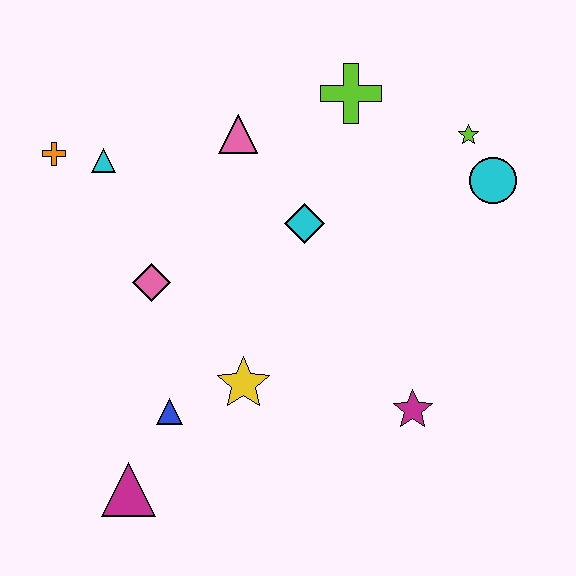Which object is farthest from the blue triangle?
The lime star is farthest from the blue triangle.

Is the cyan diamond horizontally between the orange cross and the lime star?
Yes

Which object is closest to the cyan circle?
The lime star is closest to the cyan circle.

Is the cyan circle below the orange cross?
Yes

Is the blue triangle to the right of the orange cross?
Yes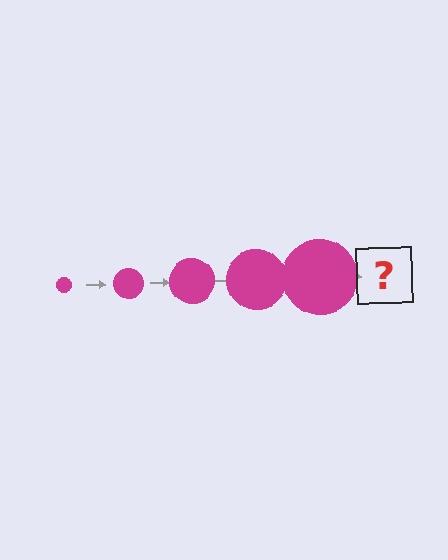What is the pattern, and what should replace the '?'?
The pattern is that the circle gets progressively larger each step. The '?' should be a magenta circle, larger than the previous one.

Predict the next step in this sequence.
The next step is a magenta circle, larger than the previous one.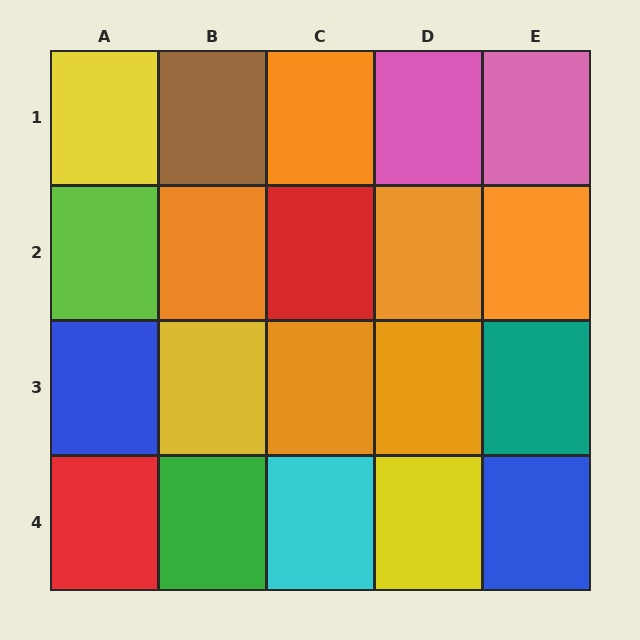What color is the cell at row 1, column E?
Pink.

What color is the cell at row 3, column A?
Blue.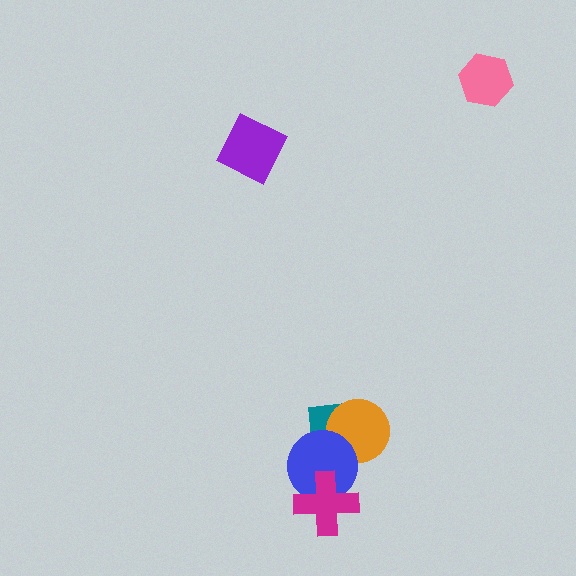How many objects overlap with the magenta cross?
1 object overlaps with the magenta cross.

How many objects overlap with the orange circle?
2 objects overlap with the orange circle.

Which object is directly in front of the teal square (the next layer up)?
The orange circle is directly in front of the teal square.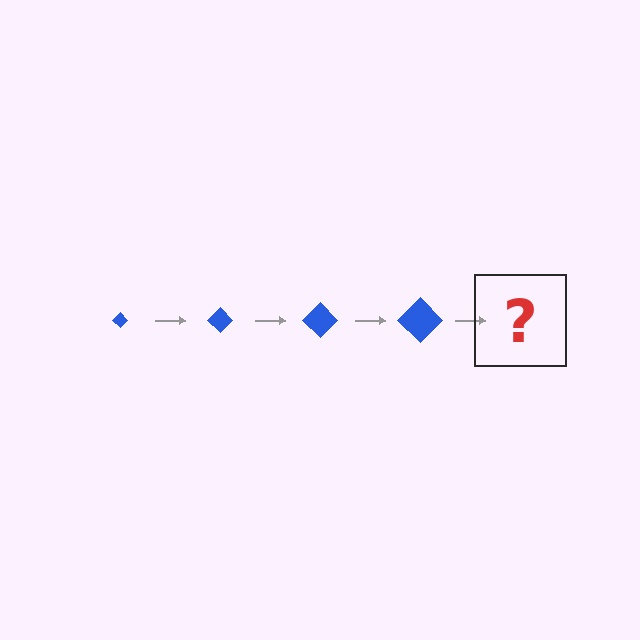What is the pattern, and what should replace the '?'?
The pattern is that the diamond gets progressively larger each step. The '?' should be a blue diamond, larger than the previous one.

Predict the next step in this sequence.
The next step is a blue diamond, larger than the previous one.